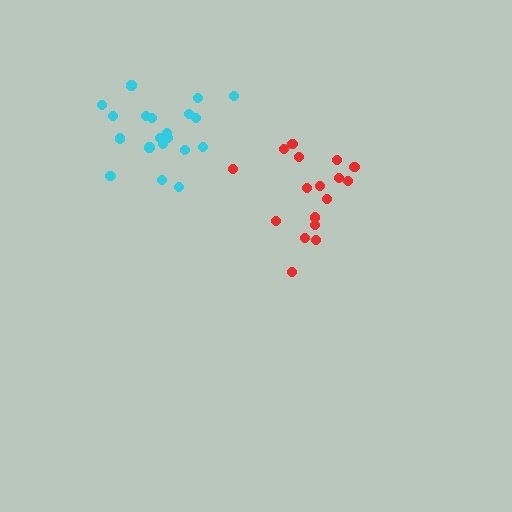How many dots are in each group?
Group 1: 20 dots, Group 2: 17 dots (37 total).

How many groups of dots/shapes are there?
There are 2 groups.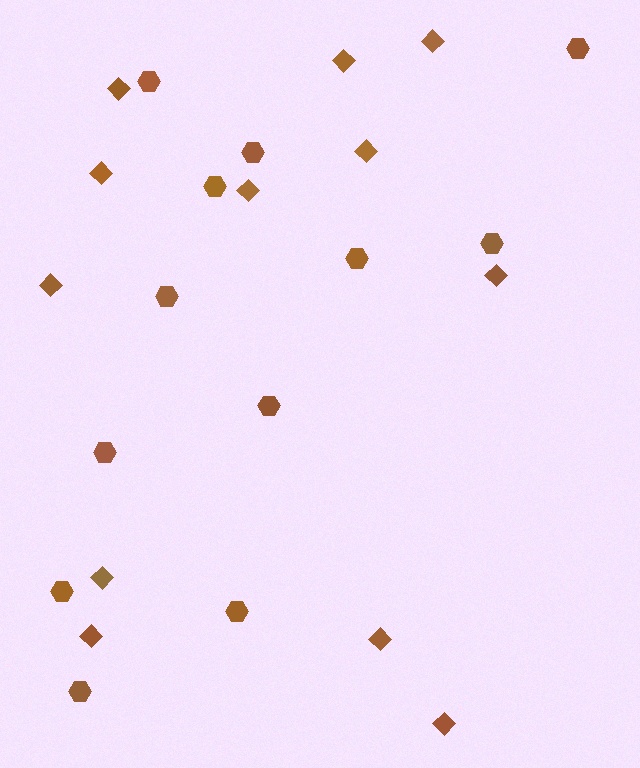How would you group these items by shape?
There are 2 groups: one group of hexagons (12) and one group of diamonds (12).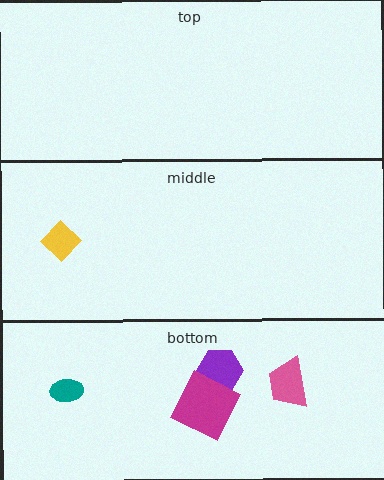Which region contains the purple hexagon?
The bottom region.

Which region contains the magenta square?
The bottom region.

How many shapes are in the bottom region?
4.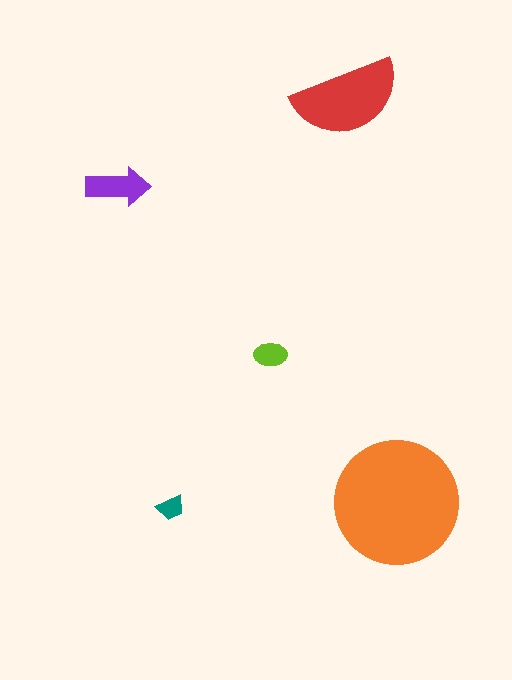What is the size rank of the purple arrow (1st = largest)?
3rd.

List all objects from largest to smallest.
The orange circle, the red semicircle, the purple arrow, the lime ellipse, the teal trapezoid.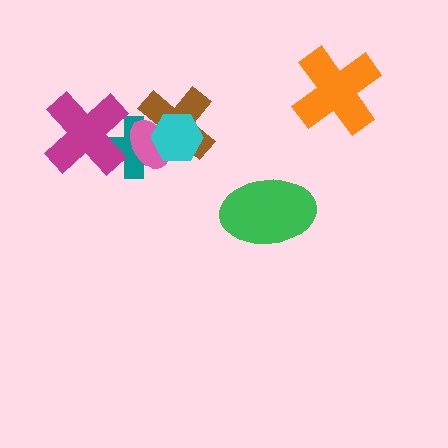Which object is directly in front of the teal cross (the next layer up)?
The brown cross is directly in front of the teal cross.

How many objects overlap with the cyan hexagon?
3 objects overlap with the cyan hexagon.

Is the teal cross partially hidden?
Yes, it is partially covered by another shape.